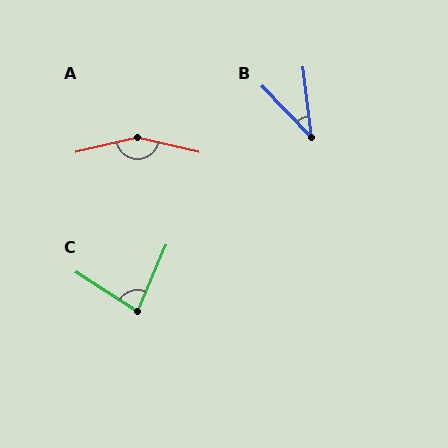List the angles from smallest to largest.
B (37°), C (81°), A (153°).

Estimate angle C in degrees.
Approximately 81 degrees.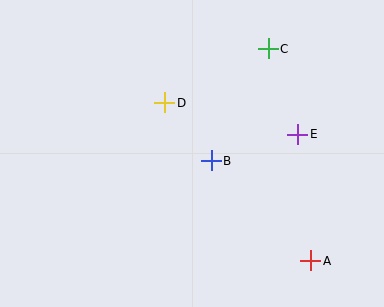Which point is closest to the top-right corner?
Point C is closest to the top-right corner.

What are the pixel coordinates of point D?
Point D is at (165, 103).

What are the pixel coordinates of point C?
Point C is at (268, 49).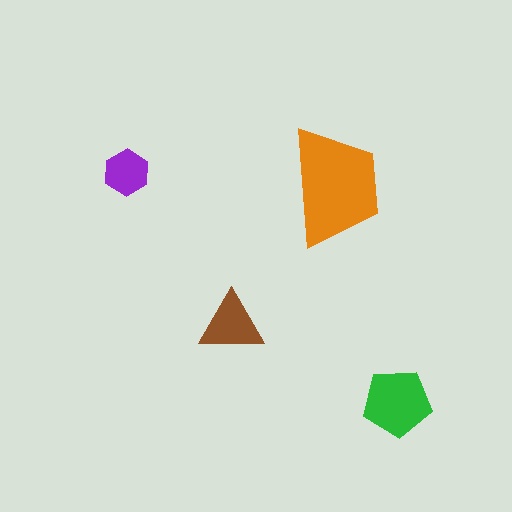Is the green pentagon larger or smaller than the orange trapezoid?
Smaller.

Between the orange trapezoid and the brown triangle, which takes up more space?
The orange trapezoid.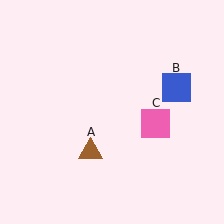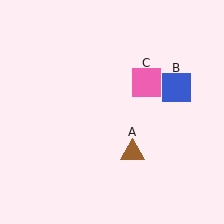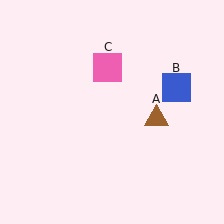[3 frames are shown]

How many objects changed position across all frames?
2 objects changed position: brown triangle (object A), pink square (object C).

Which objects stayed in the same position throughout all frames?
Blue square (object B) remained stationary.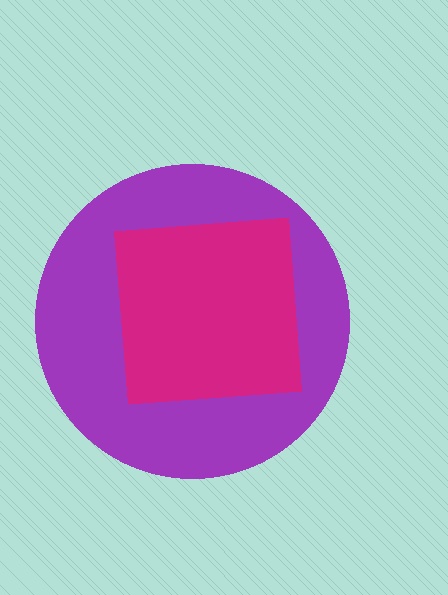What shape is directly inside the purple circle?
The magenta square.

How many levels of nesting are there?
2.